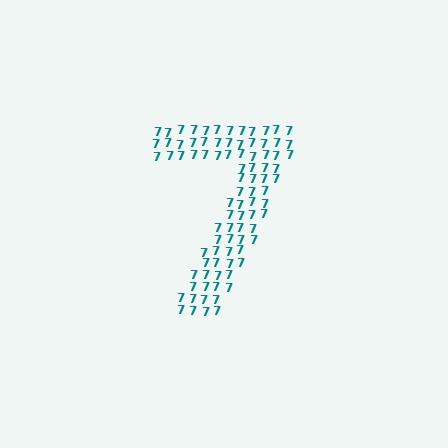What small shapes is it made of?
It is made of small digit 7's.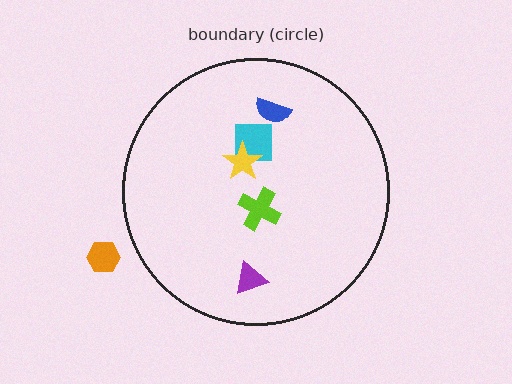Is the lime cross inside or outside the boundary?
Inside.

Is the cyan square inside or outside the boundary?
Inside.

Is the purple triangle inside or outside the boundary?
Inside.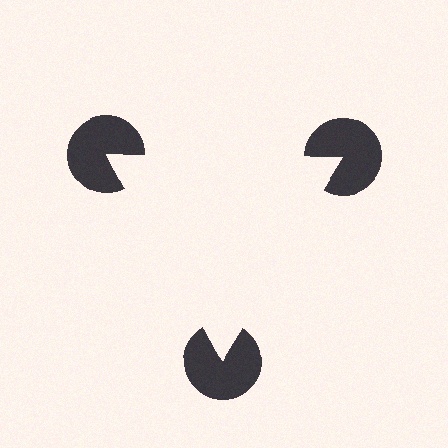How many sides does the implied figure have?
3 sides.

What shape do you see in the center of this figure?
An illusory triangle — its edges are inferred from the aligned wedge cuts in the pac-man discs, not physically drawn.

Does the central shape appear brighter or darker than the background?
It typically appears slightly brighter than the background, even though no actual brightness change is drawn.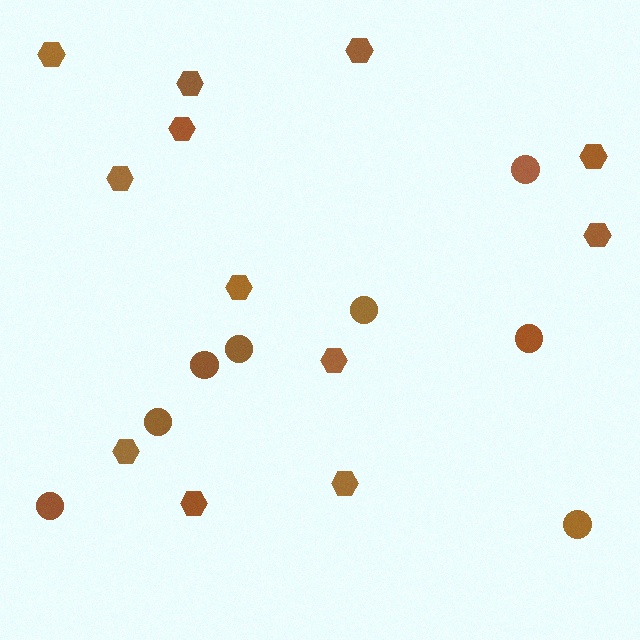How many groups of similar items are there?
There are 2 groups: one group of circles (8) and one group of hexagons (12).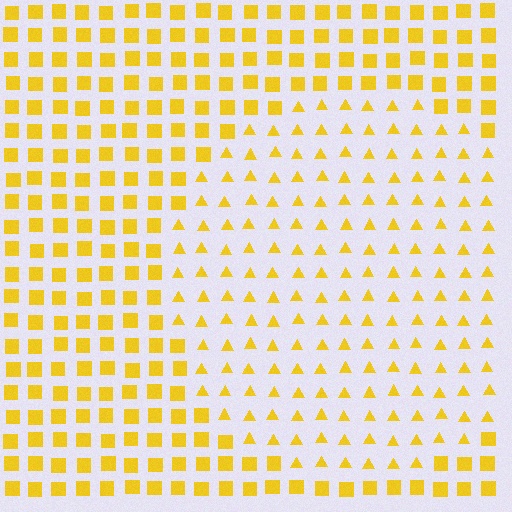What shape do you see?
I see a circle.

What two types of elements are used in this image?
The image uses triangles inside the circle region and squares outside it.